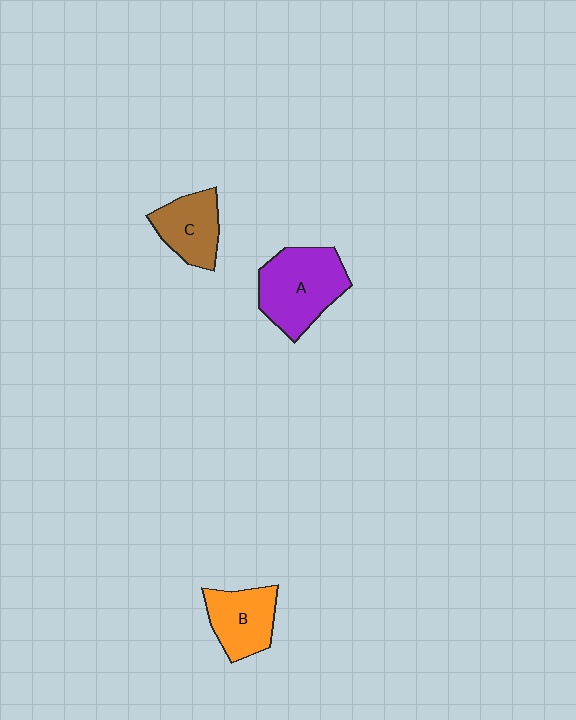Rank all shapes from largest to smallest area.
From largest to smallest: A (purple), B (orange), C (brown).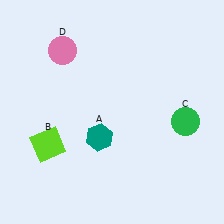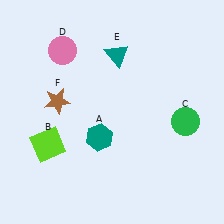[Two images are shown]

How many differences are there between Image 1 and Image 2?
There are 2 differences between the two images.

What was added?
A teal triangle (E), a brown star (F) were added in Image 2.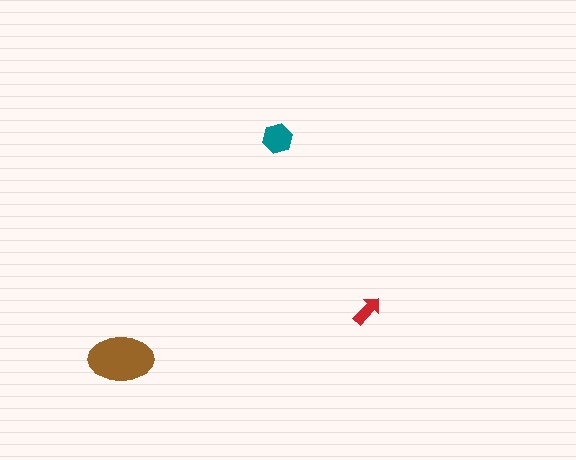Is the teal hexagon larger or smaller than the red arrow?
Larger.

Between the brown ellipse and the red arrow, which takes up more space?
The brown ellipse.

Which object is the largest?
The brown ellipse.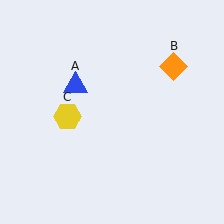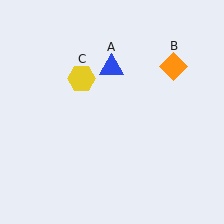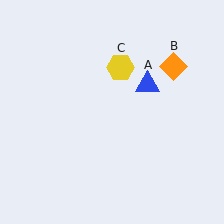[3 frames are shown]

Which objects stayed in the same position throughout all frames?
Orange diamond (object B) remained stationary.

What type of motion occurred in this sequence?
The blue triangle (object A), yellow hexagon (object C) rotated clockwise around the center of the scene.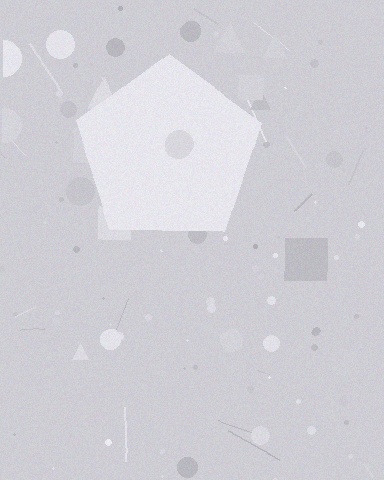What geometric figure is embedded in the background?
A pentagon is embedded in the background.